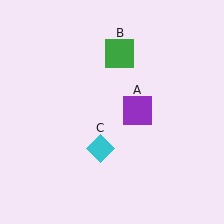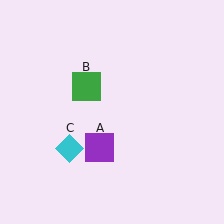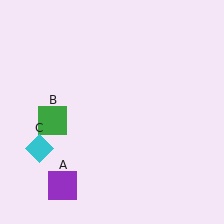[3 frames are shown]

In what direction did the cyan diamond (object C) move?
The cyan diamond (object C) moved left.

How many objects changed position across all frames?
3 objects changed position: purple square (object A), green square (object B), cyan diamond (object C).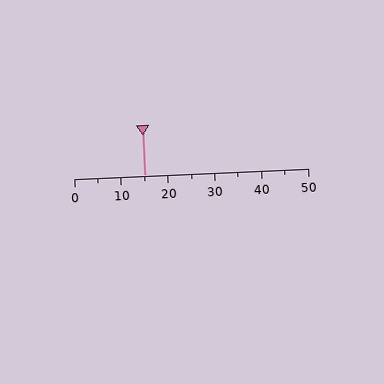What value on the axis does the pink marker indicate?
The marker indicates approximately 15.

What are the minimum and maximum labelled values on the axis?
The axis runs from 0 to 50.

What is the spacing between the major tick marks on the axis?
The major ticks are spaced 10 apart.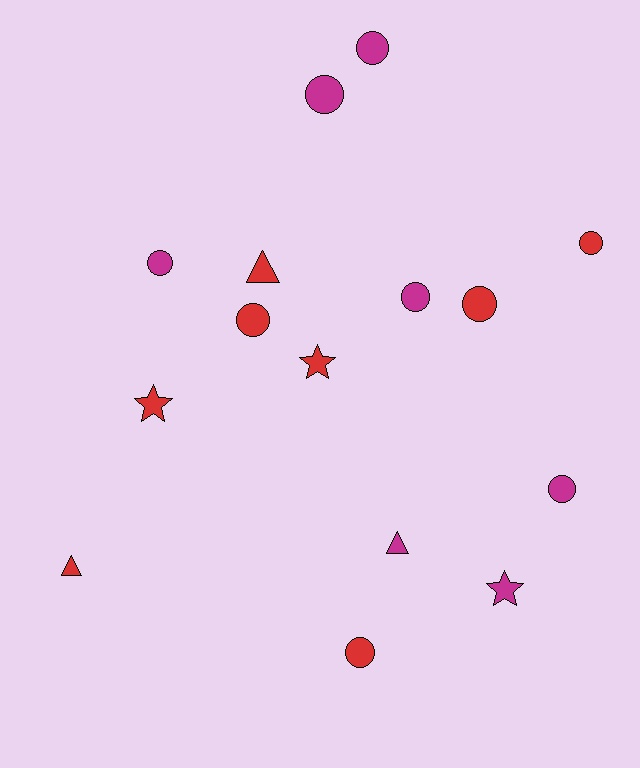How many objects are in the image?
There are 15 objects.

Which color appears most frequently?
Red, with 8 objects.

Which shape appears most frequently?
Circle, with 9 objects.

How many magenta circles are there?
There are 5 magenta circles.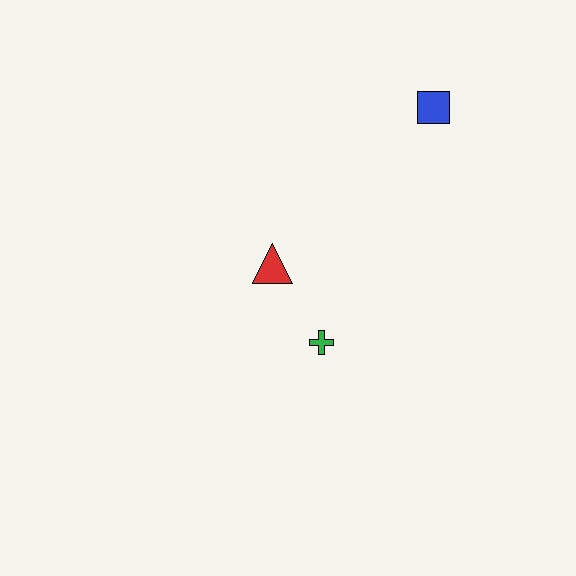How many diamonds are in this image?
There are no diamonds.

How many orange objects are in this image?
There are no orange objects.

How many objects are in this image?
There are 3 objects.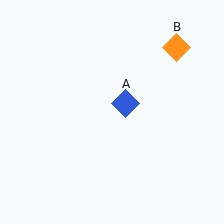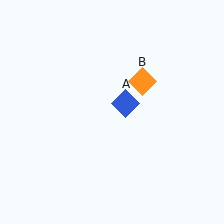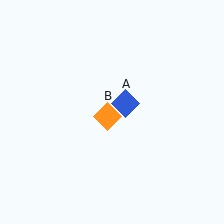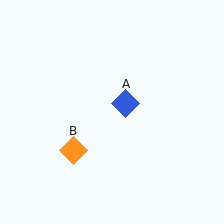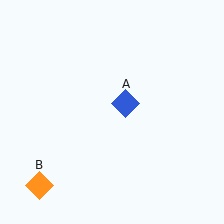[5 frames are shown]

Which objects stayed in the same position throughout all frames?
Blue diamond (object A) remained stationary.